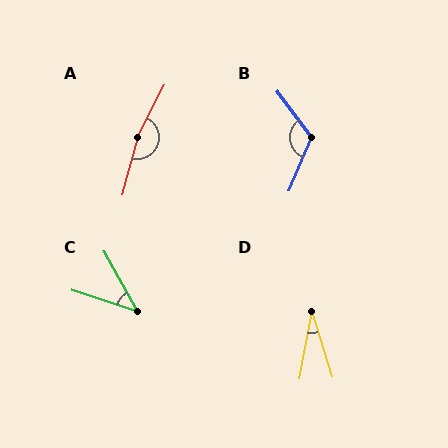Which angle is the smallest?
D, at approximately 28 degrees.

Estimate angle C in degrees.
Approximately 43 degrees.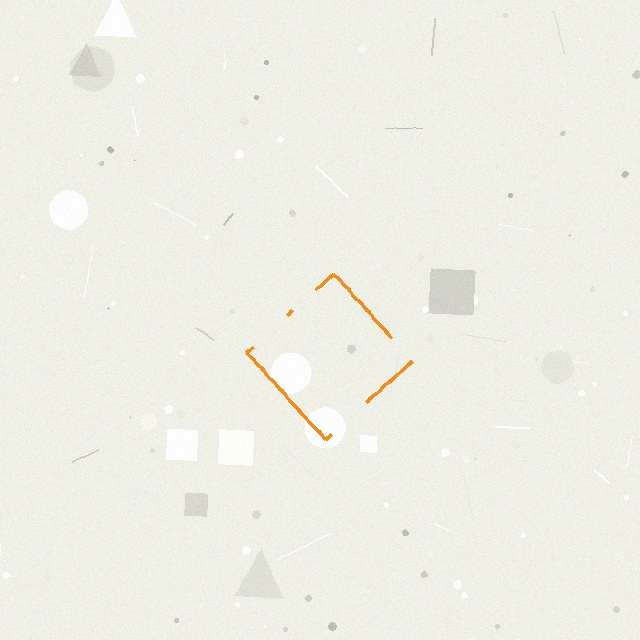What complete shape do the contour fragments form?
The contour fragments form a diamond.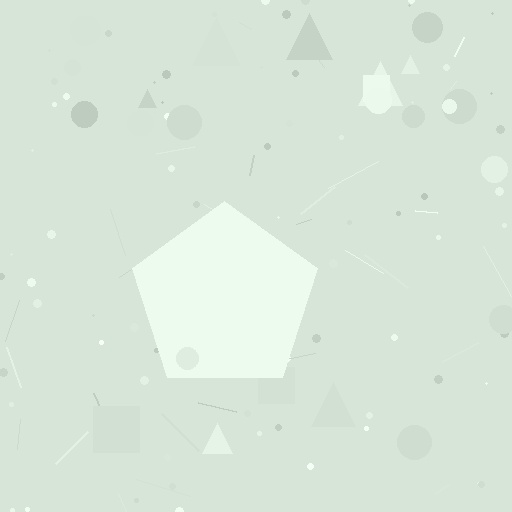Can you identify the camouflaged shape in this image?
The camouflaged shape is a pentagon.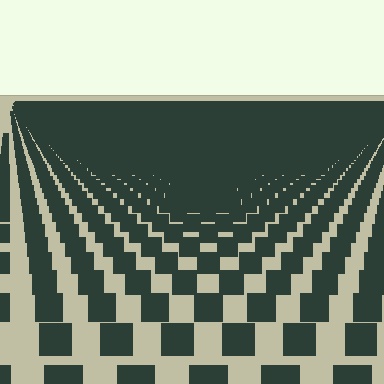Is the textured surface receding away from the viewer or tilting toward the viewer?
The surface is receding away from the viewer. Texture elements get smaller and denser toward the top.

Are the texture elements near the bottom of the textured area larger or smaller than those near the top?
Larger. Near the bottom, elements are closer to the viewer and appear at a bigger on-screen size.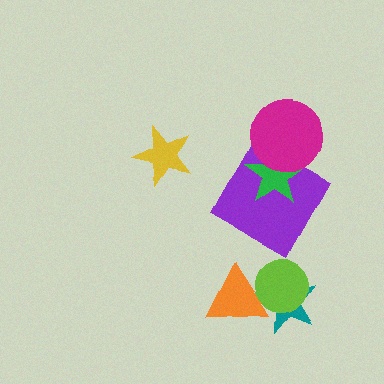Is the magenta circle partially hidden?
No, no other shape covers it.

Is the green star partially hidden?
Yes, it is partially covered by another shape.